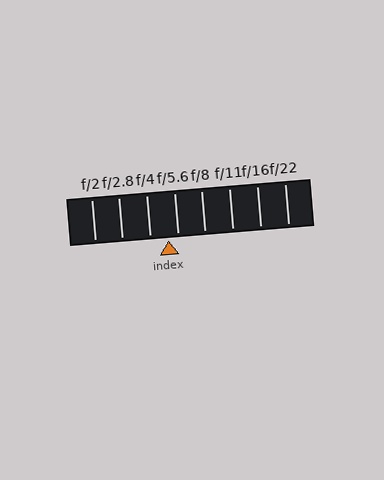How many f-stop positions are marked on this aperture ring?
There are 8 f-stop positions marked.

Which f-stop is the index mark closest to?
The index mark is closest to f/5.6.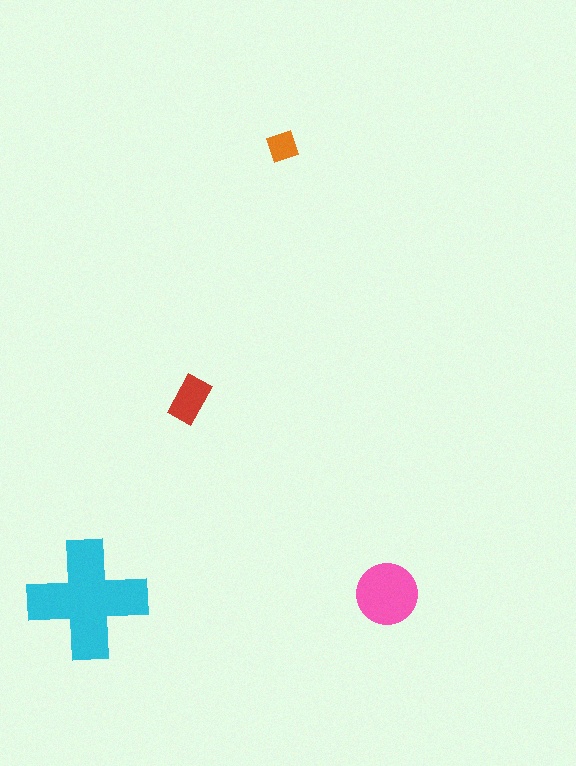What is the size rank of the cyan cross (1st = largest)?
1st.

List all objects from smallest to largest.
The orange square, the red rectangle, the pink circle, the cyan cross.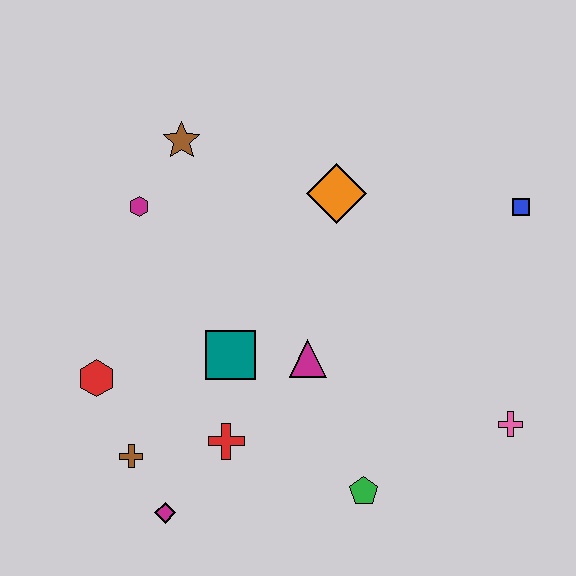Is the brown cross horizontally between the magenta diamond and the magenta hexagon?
No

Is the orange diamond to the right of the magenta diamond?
Yes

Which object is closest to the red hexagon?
The brown cross is closest to the red hexagon.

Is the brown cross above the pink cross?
No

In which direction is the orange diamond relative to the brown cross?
The orange diamond is above the brown cross.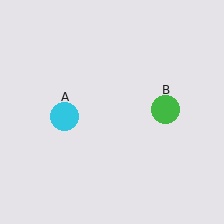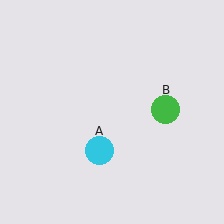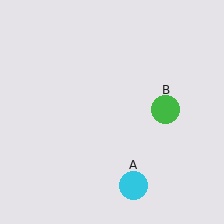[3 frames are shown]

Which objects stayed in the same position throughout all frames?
Green circle (object B) remained stationary.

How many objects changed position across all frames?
1 object changed position: cyan circle (object A).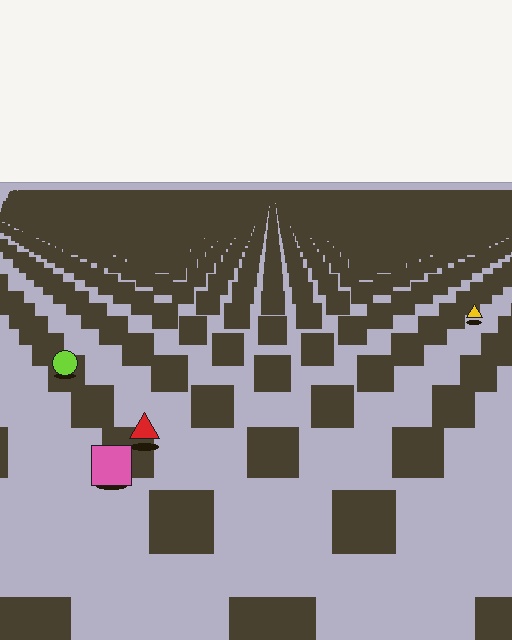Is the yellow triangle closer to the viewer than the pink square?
No. The pink square is closer — you can tell from the texture gradient: the ground texture is coarser near it.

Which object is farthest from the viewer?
The yellow triangle is farthest from the viewer. It appears smaller and the ground texture around it is denser.